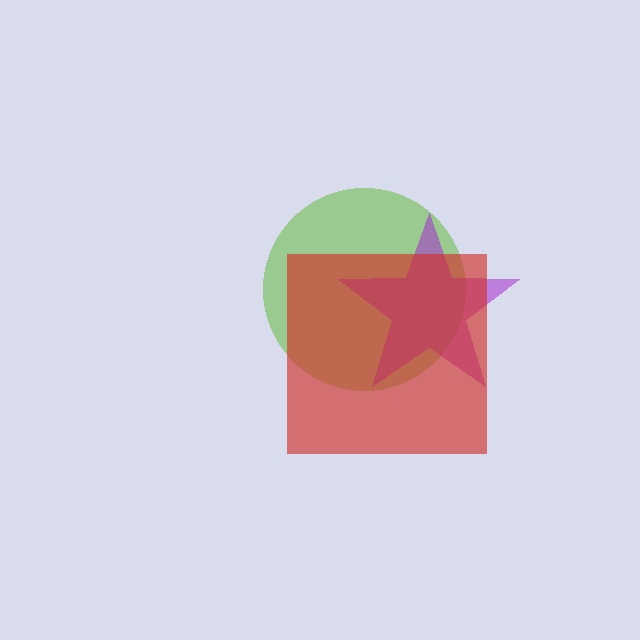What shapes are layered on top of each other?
The layered shapes are: a lime circle, a purple star, a red square.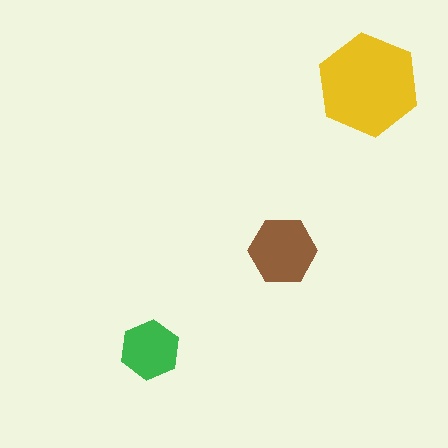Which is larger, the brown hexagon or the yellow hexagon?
The yellow one.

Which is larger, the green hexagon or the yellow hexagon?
The yellow one.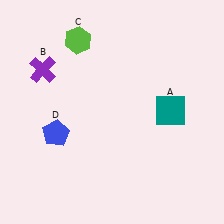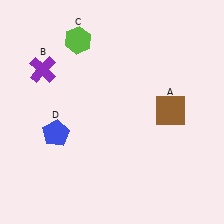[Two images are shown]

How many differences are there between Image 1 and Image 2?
There is 1 difference between the two images.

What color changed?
The square (A) changed from teal in Image 1 to brown in Image 2.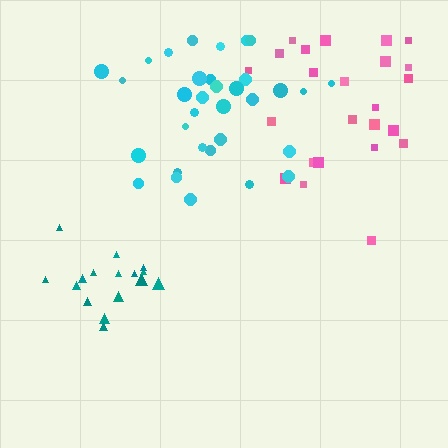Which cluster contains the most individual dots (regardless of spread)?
Cyan (33).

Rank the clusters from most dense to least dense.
teal, cyan, pink.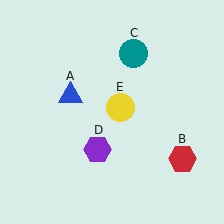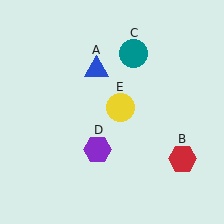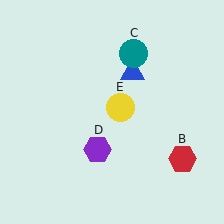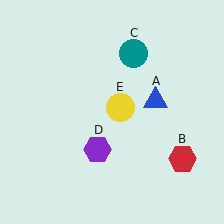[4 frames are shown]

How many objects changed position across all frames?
1 object changed position: blue triangle (object A).